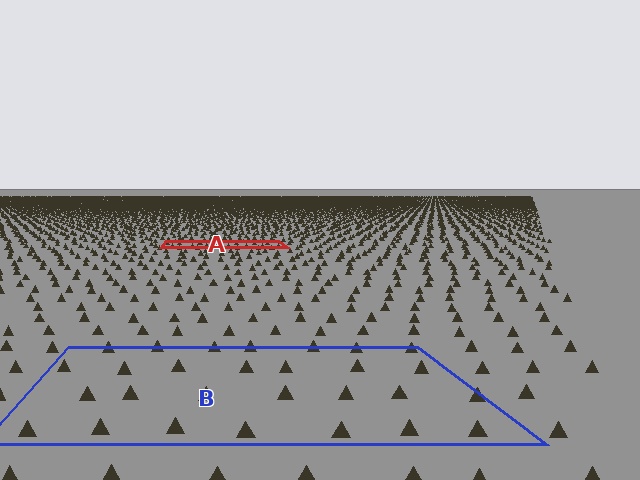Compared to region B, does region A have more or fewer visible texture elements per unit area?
Region A has more texture elements per unit area — they are packed more densely because it is farther away.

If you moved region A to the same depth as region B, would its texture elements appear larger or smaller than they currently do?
They would appear larger. At a closer depth, the same texture elements are projected at a bigger on-screen size.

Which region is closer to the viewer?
Region B is closer. The texture elements there are larger and more spread out.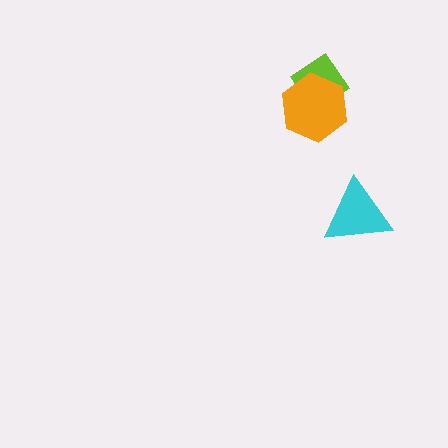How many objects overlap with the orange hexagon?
1 object overlaps with the orange hexagon.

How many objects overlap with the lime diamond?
1 object overlaps with the lime diamond.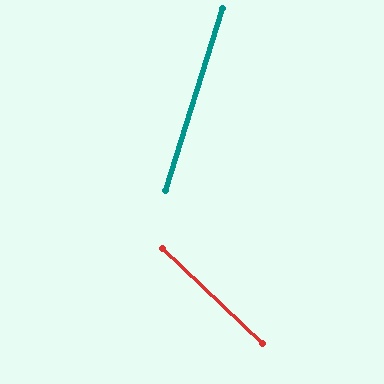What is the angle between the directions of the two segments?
Approximately 64 degrees.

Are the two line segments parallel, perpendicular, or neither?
Neither parallel nor perpendicular — they differ by about 64°.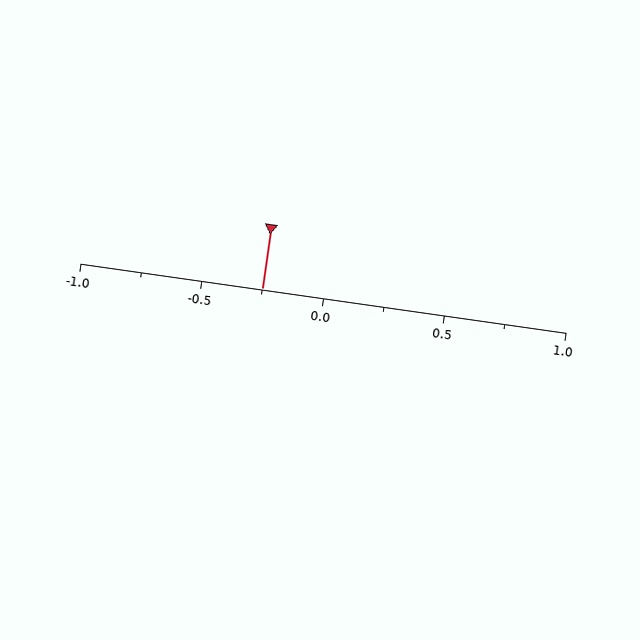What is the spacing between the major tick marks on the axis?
The major ticks are spaced 0.5 apart.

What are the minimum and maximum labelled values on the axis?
The axis runs from -1.0 to 1.0.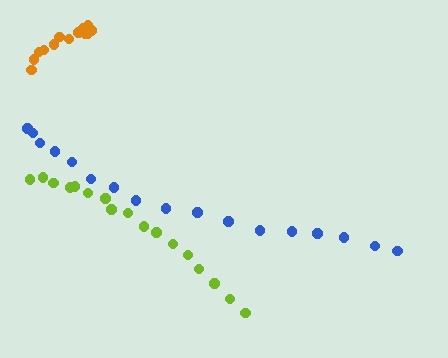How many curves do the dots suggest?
There are 3 distinct paths.